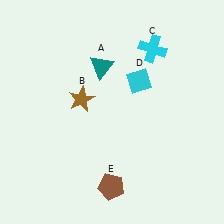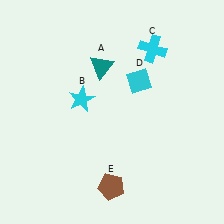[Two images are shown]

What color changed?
The star (B) changed from brown in Image 1 to cyan in Image 2.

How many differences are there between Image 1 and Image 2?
There is 1 difference between the two images.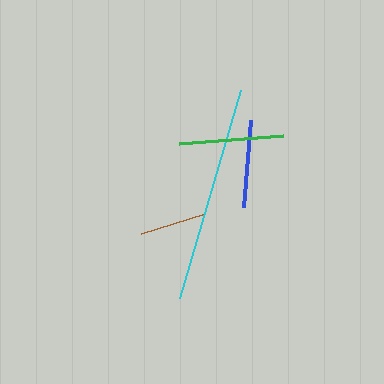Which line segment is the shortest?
The brown line is the shortest at approximately 67 pixels.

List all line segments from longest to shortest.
From longest to shortest: cyan, green, blue, brown.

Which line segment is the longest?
The cyan line is the longest at approximately 216 pixels.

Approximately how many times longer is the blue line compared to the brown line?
The blue line is approximately 1.3 times the length of the brown line.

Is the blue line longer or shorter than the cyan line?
The cyan line is longer than the blue line.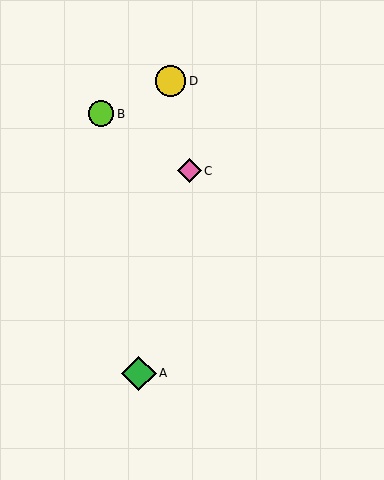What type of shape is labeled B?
Shape B is a lime circle.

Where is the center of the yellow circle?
The center of the yellow circle is at (170, 81).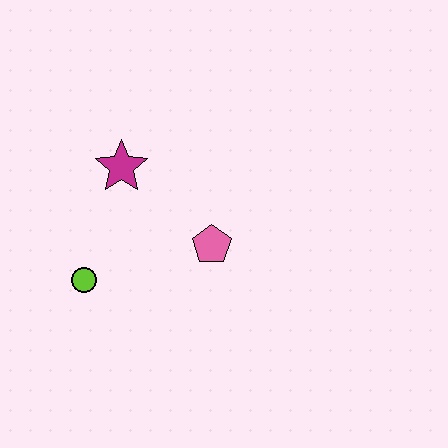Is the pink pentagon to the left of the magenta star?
No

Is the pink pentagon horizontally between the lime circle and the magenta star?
No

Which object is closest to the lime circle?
The magenta star is closest to the lime circle.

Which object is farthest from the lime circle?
The pink pentagon is farthest from the lime circle.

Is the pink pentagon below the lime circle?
No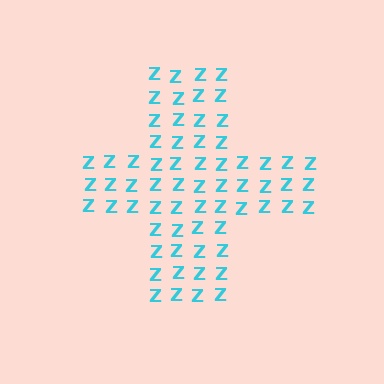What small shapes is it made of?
It is made of small letter Z's.